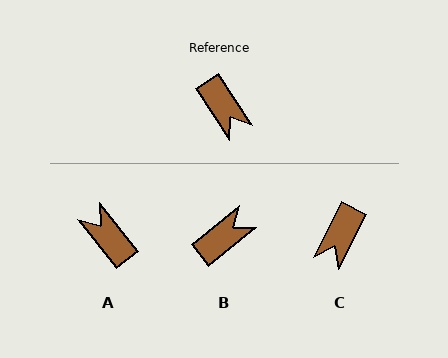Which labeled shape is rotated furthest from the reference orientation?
A, about 175 degrees away.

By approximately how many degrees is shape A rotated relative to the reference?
Approximately 175 degrees clockwise.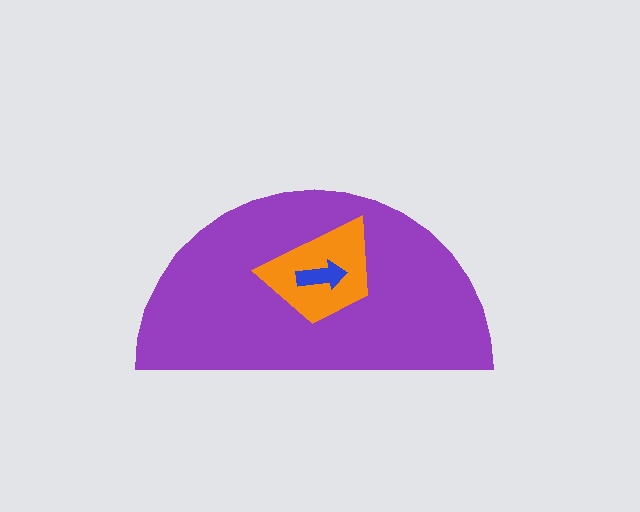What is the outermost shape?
The purple semicircle.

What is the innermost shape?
The blue arrow.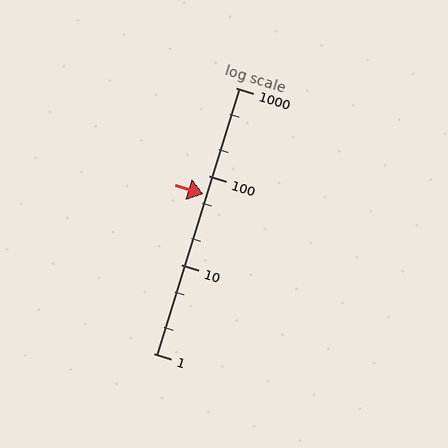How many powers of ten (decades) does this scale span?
The scale spans 3 decades, from 1 to 1000.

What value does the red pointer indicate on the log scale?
The pointer indicates approximately 62.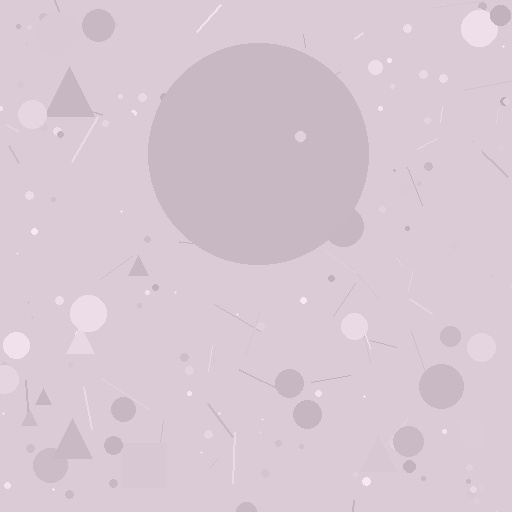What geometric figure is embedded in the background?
A circle is embedded in the background.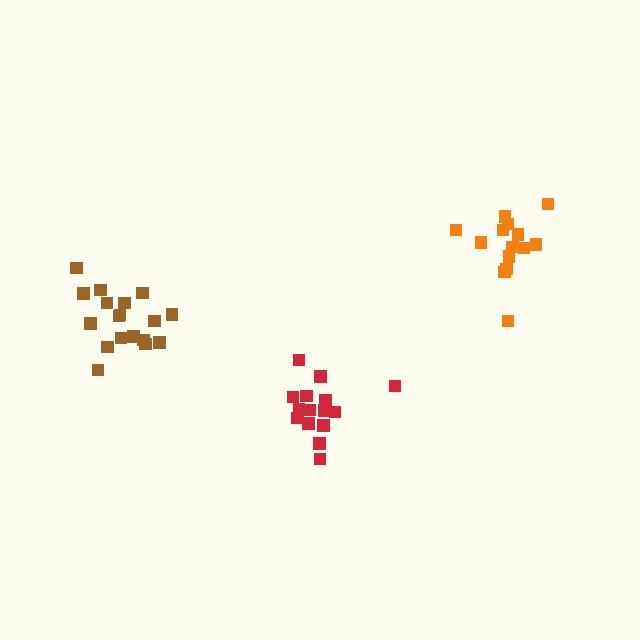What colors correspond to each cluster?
The clusters are colored: brown, orange, red.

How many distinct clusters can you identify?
There are 3 distinct clusters.